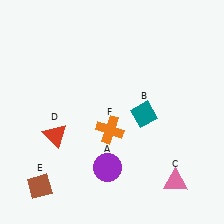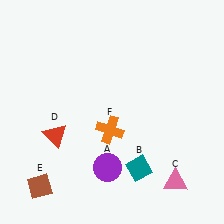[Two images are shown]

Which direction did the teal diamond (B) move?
The teal diamond (B) moved down.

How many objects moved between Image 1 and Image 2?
1 object moved between the two images.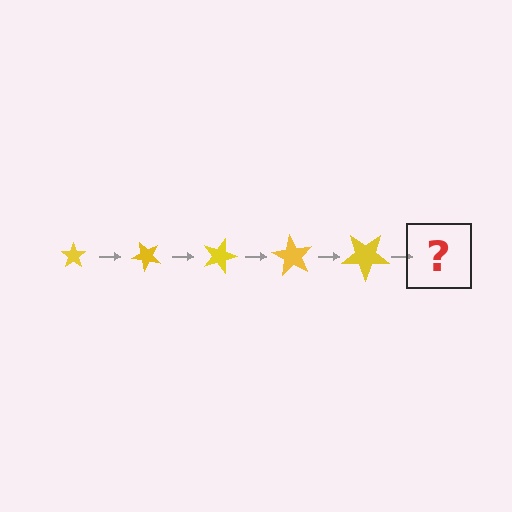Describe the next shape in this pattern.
It should be a star, larger than the previous one and rotated 225 degrees from the start.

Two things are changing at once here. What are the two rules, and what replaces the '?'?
The two rules are that the star grows larger each step and it rotates 45 degrees each step. The '?' should be a star, larger than the previous one and rotated 225 degrees from the start.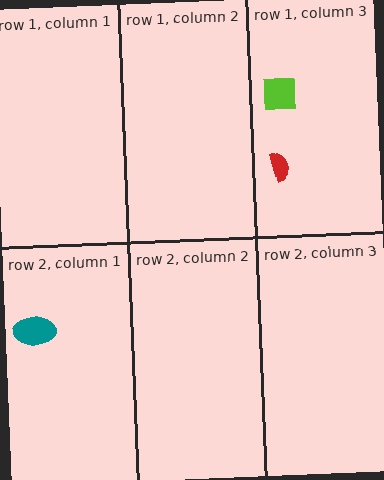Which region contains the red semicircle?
The row 1, column 3 region.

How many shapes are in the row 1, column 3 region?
2.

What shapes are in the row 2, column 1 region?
The teal ellipse.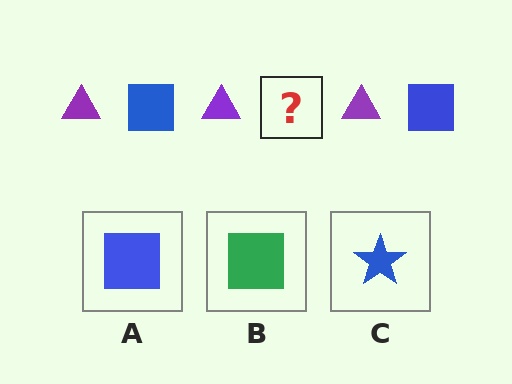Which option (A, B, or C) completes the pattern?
A.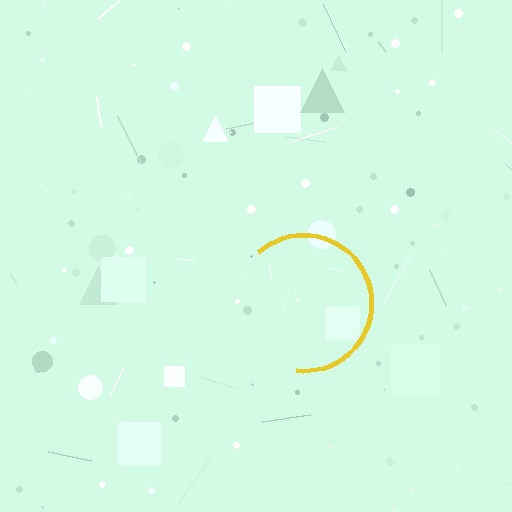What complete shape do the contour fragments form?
The contour fragments form a circle.